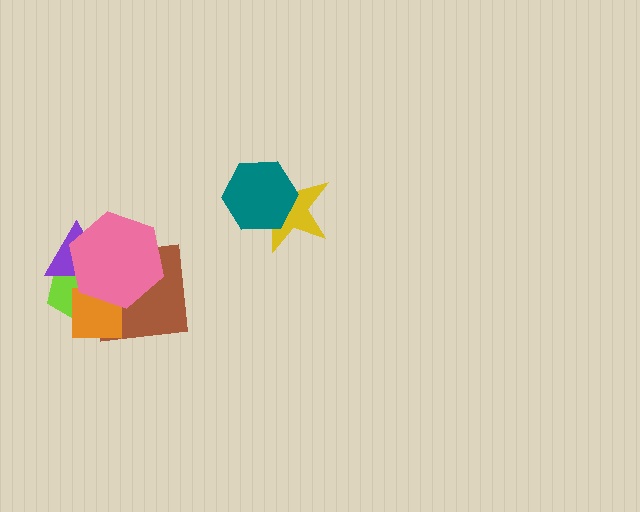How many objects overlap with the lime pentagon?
3 objects overlap with the lime pentagon.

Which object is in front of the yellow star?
The teal hexagon is in front of the yellow star.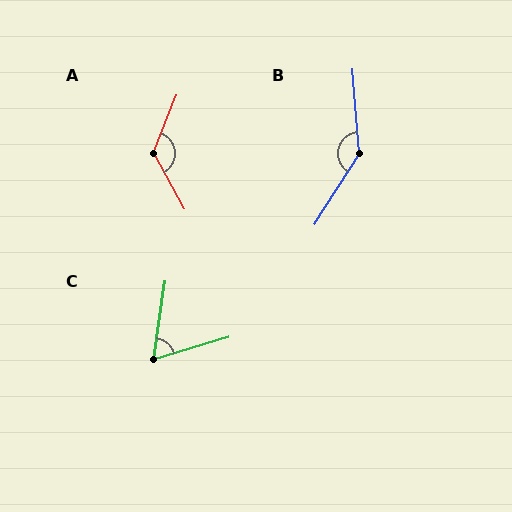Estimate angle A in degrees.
Approximately 129 degrees.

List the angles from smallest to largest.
C (65°), A (129°), B (143°).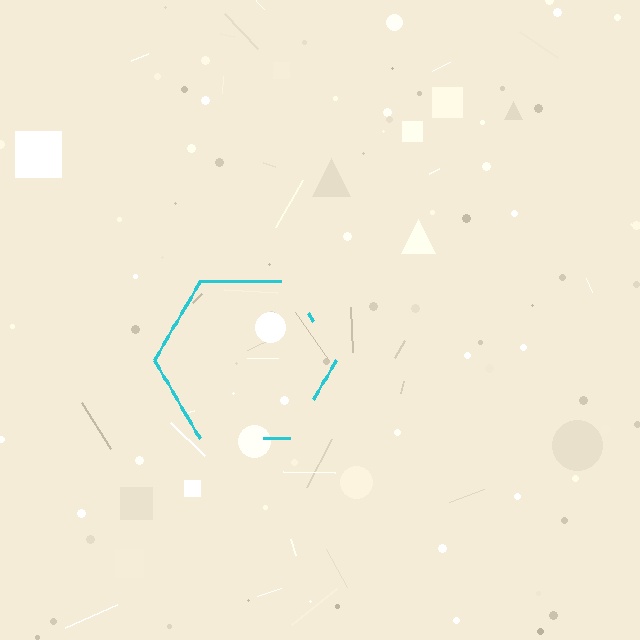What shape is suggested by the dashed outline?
The dashed outline suggests a hexagon.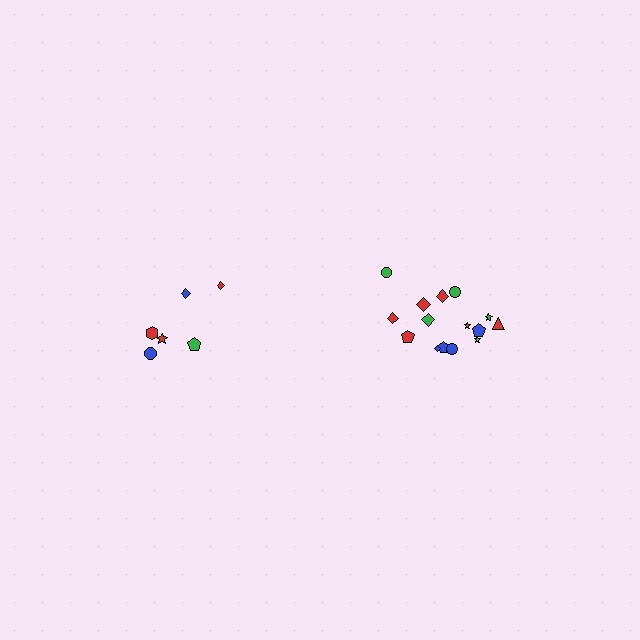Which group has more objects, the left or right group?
The right group.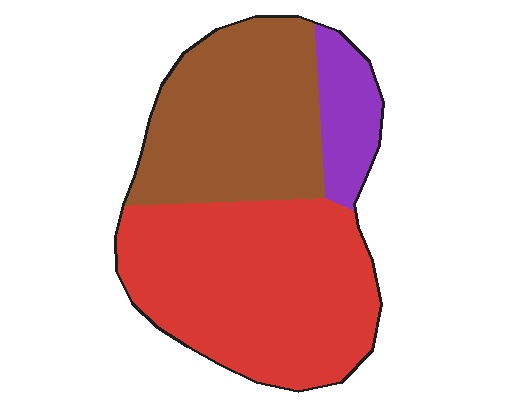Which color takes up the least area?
Purple, at roughly 10%.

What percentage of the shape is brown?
Brown takes up about three eighths (3/8) of the shape.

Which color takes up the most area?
Red, at roughly 50%.